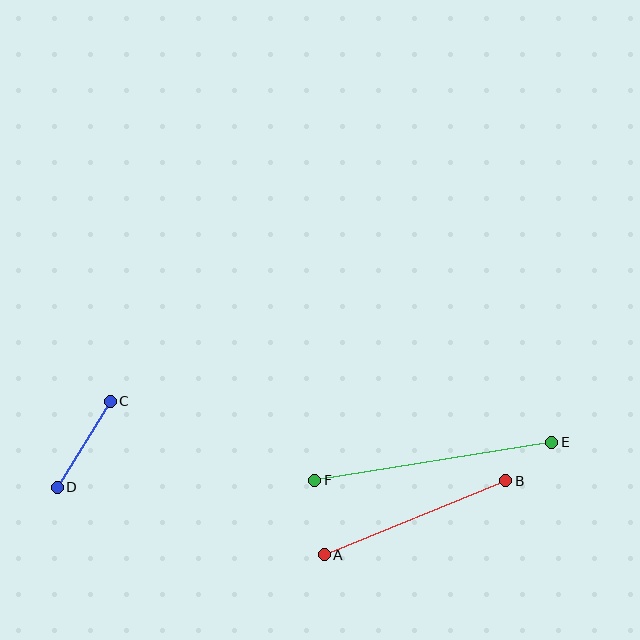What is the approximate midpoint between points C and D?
The midpoint is at approximately (84, 444) pixels.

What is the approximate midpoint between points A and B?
The midpoint is at approximately (415, 518) pixels.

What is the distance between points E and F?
The distance is approximately 240 pixels.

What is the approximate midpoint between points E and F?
The midpoint is at approximately (433, 461) pixels.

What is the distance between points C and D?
The distance is approximately 101 pixels.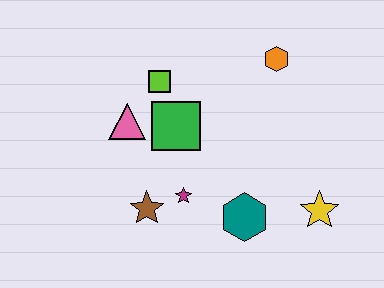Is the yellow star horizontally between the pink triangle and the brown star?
No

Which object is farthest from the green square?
The yellow star is farthest from the green square.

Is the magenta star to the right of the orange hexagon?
No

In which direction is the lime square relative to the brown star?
The lime square is above the brown star.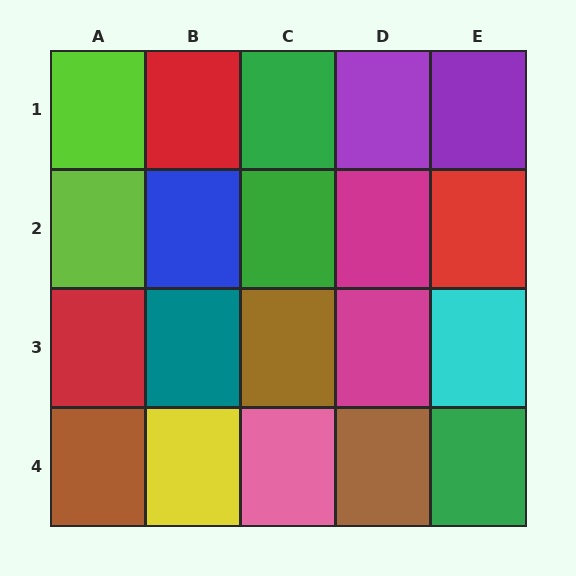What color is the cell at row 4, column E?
Green.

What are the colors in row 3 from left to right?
Red, teal, brown, magenta, cyan.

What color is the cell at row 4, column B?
Yellow.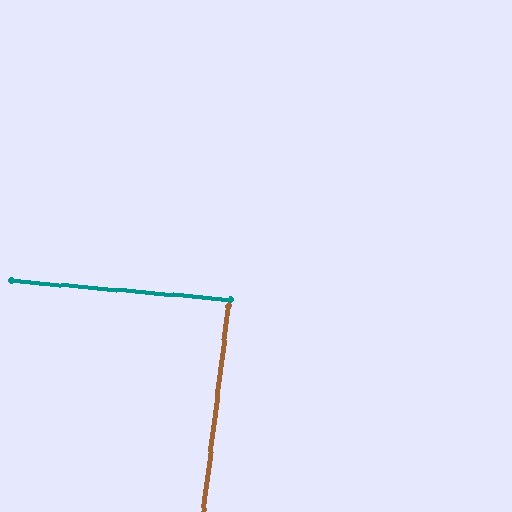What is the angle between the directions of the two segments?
Approximately 88 degrees.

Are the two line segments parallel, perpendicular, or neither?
Perpendicular — they meet at approximately 88°.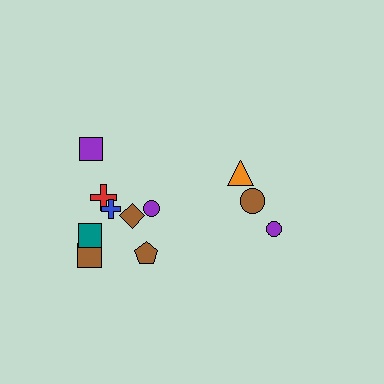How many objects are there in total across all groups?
There are 11 objects.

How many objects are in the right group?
There are 3 objects.